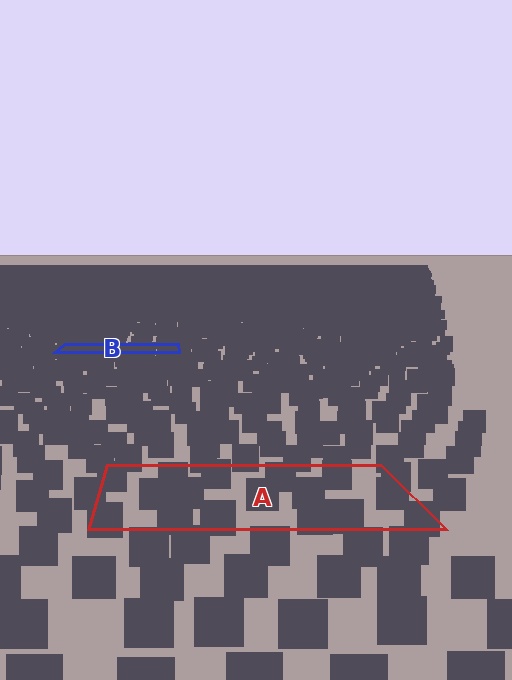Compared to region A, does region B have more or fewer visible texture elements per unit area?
Region B has more texture elements per unit area — they are packed more densely because it is farther away.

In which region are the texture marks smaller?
The texture marks are smaller in region B, because it is farther away.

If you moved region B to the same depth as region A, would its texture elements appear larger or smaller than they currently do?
They would appear larger. At a closer depth, the same texture elements are projected at a bigger on-screen size.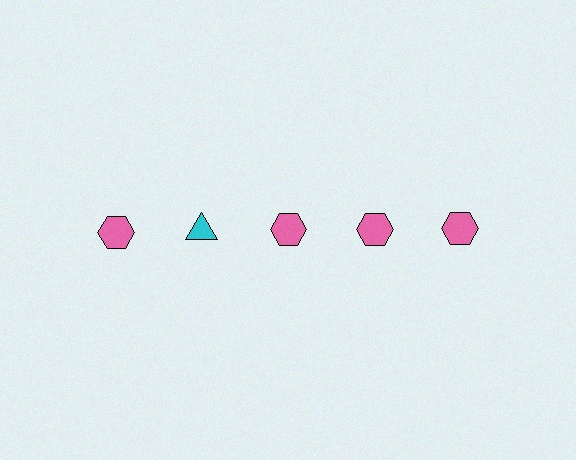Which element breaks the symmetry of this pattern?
The cyan triangle in the top row, second from left column breaks the symmetry. All other shapes are pink hexagons.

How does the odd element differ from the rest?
It differs in both color (cyan instead of pink) and shape (triangle instead of hexagon).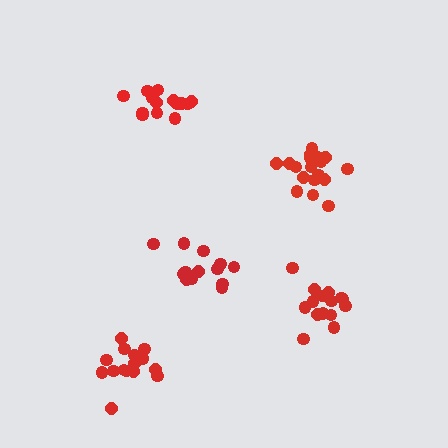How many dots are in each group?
Group 1: 15 dots, Group 2: 14 dots, Group 3: 13 dots, Group 4: 15 dots, Group 5: 18 dots (75 total).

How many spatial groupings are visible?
There are 5 spatial groupings.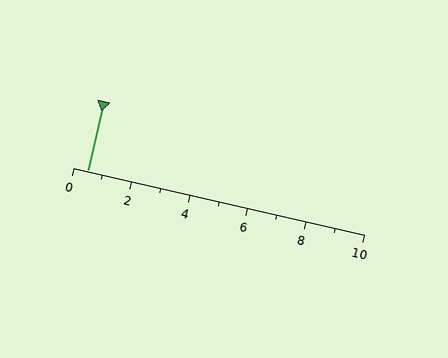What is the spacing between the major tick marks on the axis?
The major ticks are spaced 2 apart.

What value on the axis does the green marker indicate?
The marker indicates approximately 0.5.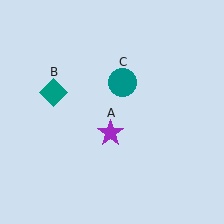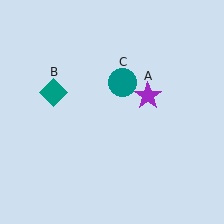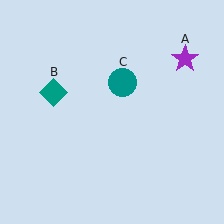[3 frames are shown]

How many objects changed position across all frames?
1 object changed position: purple star (object A).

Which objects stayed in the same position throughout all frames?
Teal diamond (object B) and teal circle (object C) remained stationary.